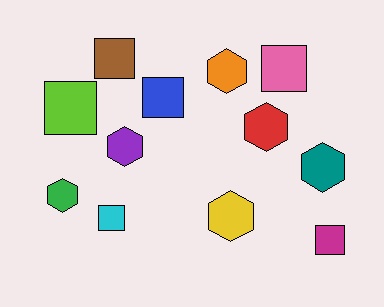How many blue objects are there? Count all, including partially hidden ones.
There is 1 blue object.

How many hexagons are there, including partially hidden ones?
There are 6 hexagons.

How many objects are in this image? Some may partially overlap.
There are 12 objects.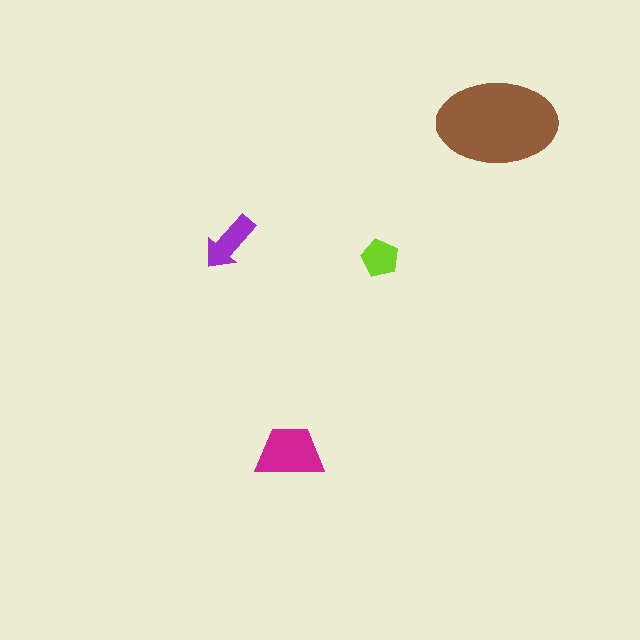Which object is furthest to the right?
The brown ellipse is rightmost.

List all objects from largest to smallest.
The brown ellipse, the magenta trapezoid, the purple arrow, the lime pentagon.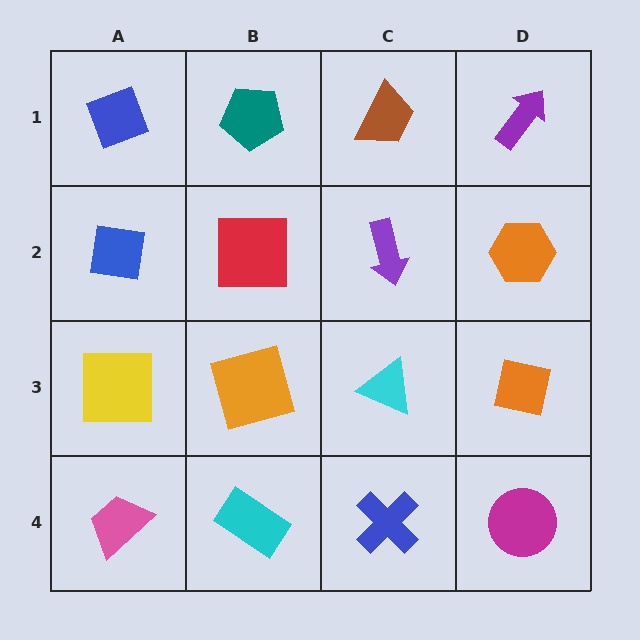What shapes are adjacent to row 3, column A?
A blue square (row 2, column A), a pink trapezoid (row 4, column A), an orange square (row 3, column B).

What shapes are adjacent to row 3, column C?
A purple arrow (row 2, column C), a blue cross (row 4, column C), an orange square (row 3, column B), an orange square (row 3, column D).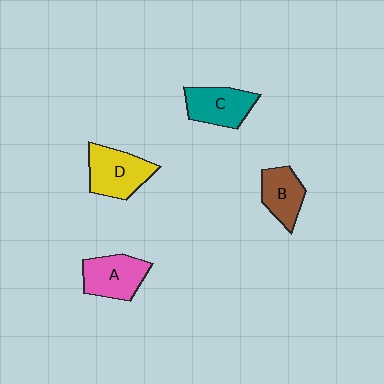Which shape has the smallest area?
Shape B (brown).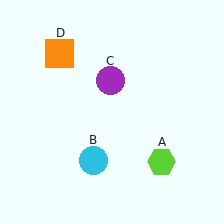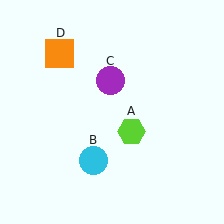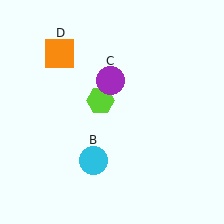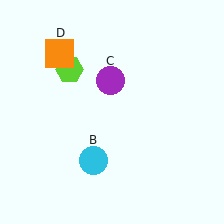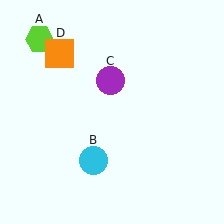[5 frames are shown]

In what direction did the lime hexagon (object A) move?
The lime hexagon (object A) moved up and to the left.